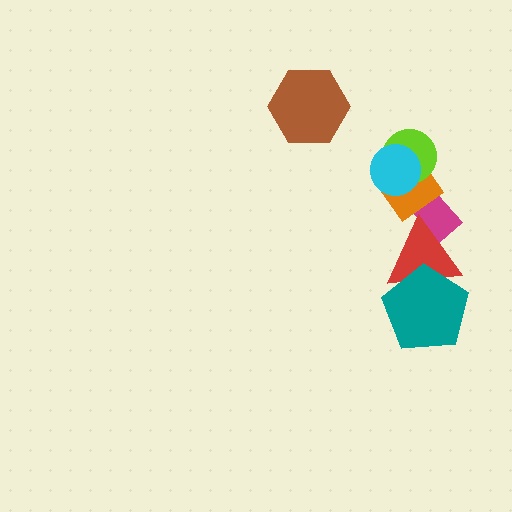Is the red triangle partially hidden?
Yes, it is partially covered by another shape.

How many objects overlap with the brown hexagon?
0 objects overlap with the brown hexagon.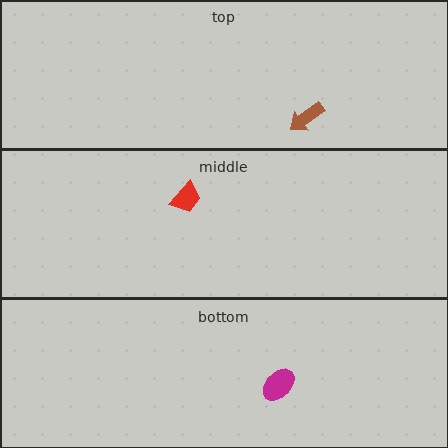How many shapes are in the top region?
1.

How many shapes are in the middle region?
1.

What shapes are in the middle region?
The red trapezoid.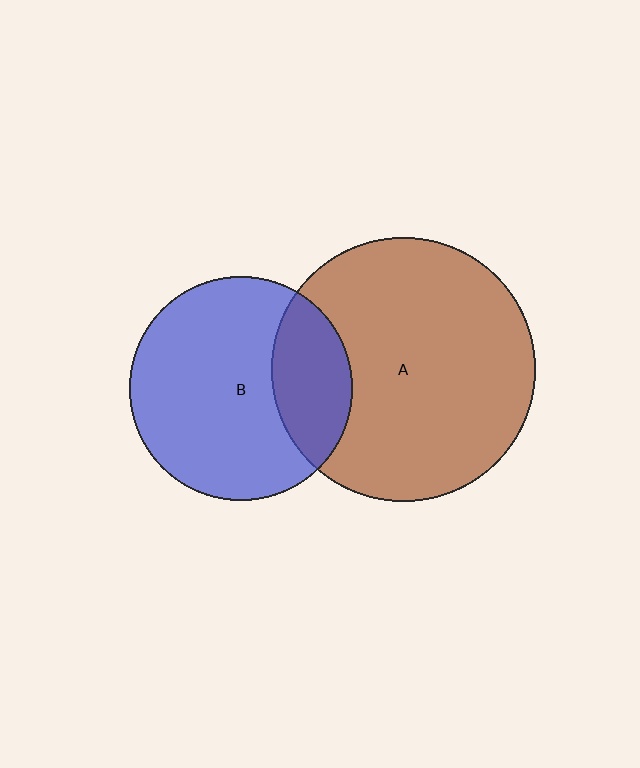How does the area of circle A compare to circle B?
Approximately 1.4 times.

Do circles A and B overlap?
Yes.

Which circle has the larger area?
Circle A (brown).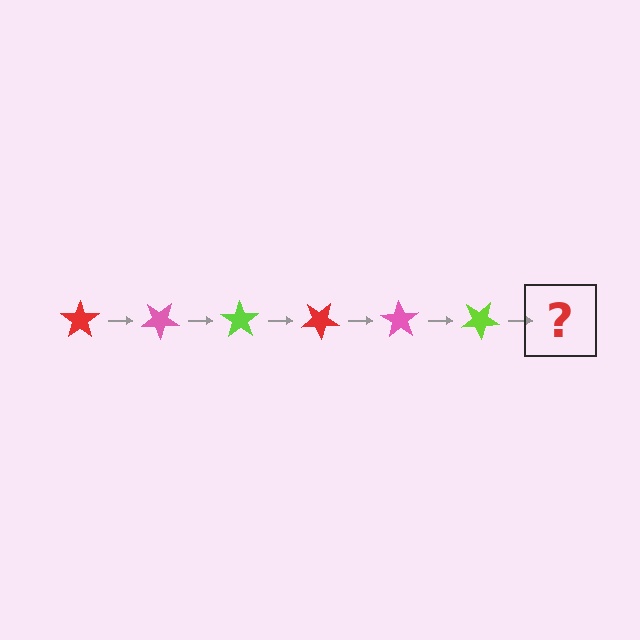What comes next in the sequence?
The next element should be a red star, rotated 210 degrees from the start.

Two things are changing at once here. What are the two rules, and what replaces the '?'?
The two rules are that it rotates 35 degrees each step and the color cycles through red, pink, and lime. The '?' should be a red star, rotated 210 degrees from the start.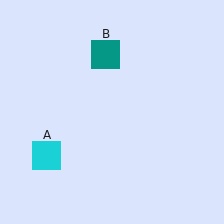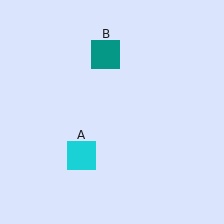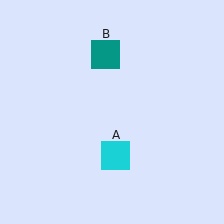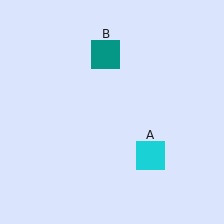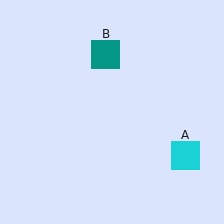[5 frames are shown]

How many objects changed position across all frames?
1 object changed position: cyan square (object A).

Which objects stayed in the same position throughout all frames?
Teal square (object B) remained stationary.